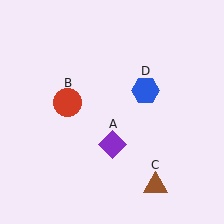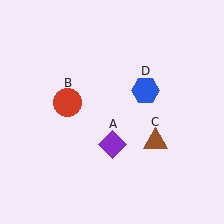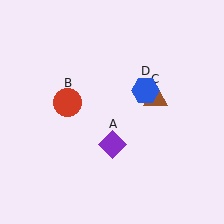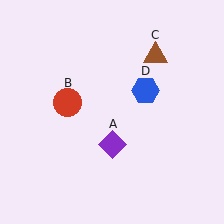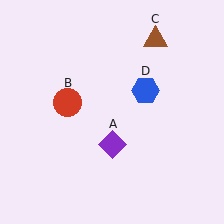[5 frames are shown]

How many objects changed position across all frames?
1 object changed position: brown triangle (object C).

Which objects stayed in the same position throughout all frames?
Purple diamond (object A) and red circle (object B) and blue hexagon (object D) remained stationary.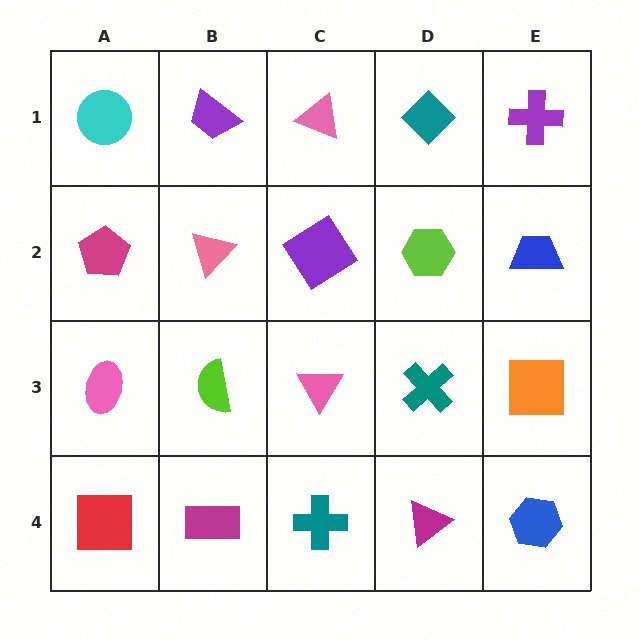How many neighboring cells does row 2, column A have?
3.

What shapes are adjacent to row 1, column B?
A pink triangle (row 2, column B), a cyan circle (row 1, column A), a pink triangle (row 1, column C).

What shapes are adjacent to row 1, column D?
A lime hexagon (row 2, column D), a pink triangle (row 1, column C), a purple cross (row 1, column E).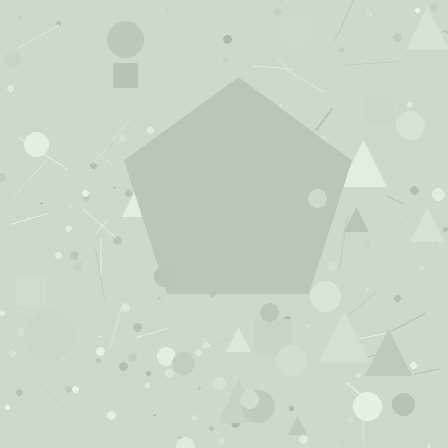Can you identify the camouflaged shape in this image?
The camouflaged shape is a pentagon.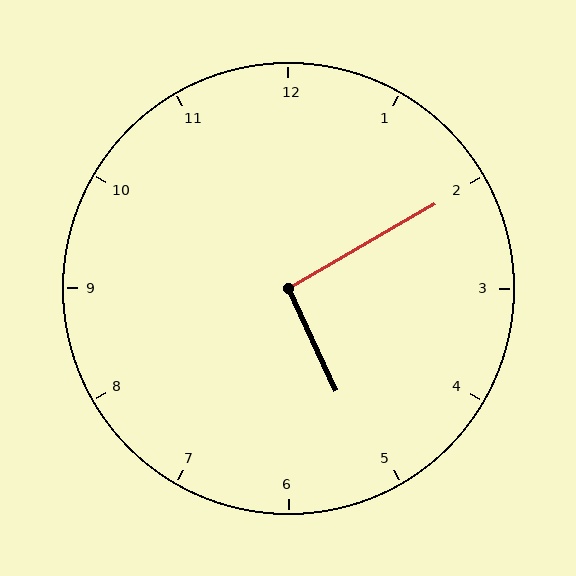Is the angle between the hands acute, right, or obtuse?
It is right.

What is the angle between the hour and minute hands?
Approximately 95 degrees.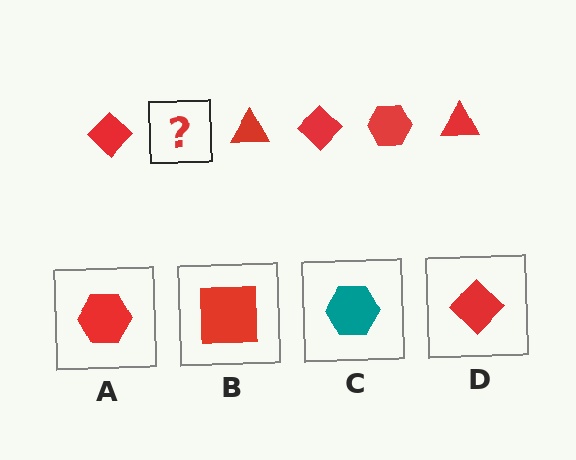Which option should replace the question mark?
Option A.